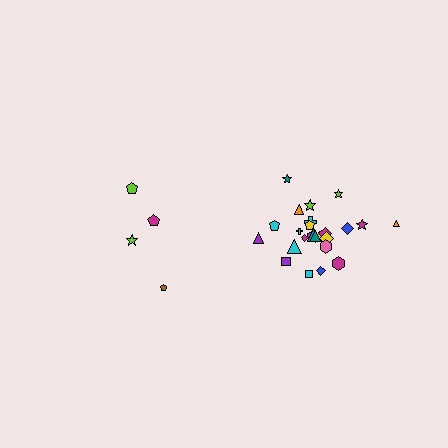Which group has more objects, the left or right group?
The right group.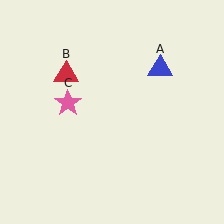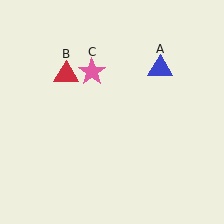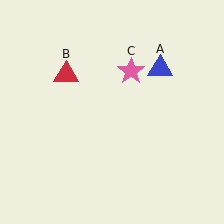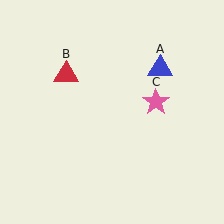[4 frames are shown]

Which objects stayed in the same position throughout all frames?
Blue triangle (object A) and red triangle (object B) remained stationary.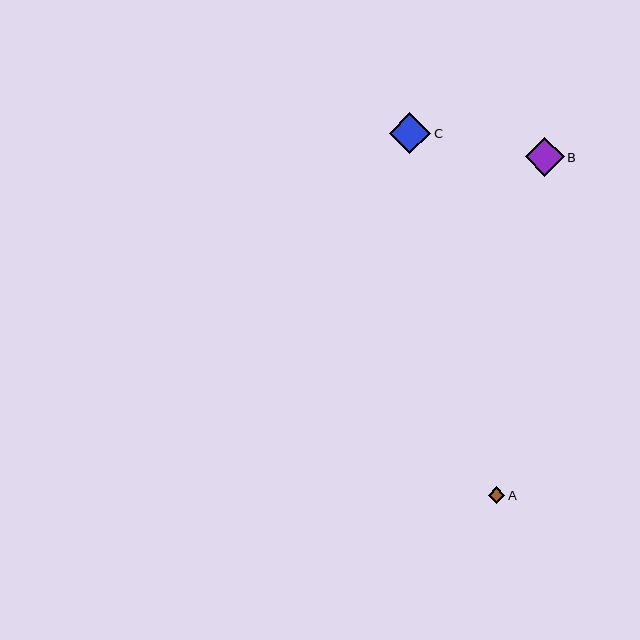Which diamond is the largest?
Diamond C is the largest with a size of approximately 41 pixels.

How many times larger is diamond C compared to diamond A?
Diamond C is approximately 2.5 times the size of diamond A.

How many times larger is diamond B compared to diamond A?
Diamond B is approximately 2.3 times the size of diamond A.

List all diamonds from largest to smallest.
From largest to smallest: C, B, A.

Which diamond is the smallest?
Diamond A is the smallest with a size of approximately 17 pixels.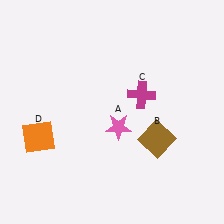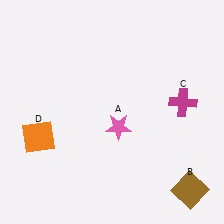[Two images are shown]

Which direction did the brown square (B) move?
The brown square (B) moved down.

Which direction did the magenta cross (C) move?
The magenta cross (C) moved right.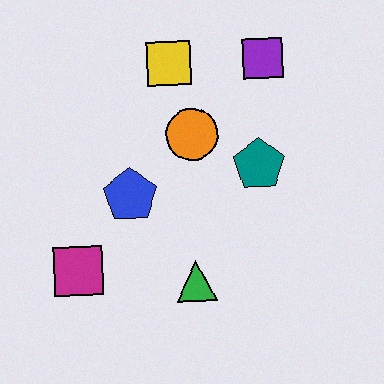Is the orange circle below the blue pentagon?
No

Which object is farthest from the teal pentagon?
The magenta square is farthest from the teal pentagon.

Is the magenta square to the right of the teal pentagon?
No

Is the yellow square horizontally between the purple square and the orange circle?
No